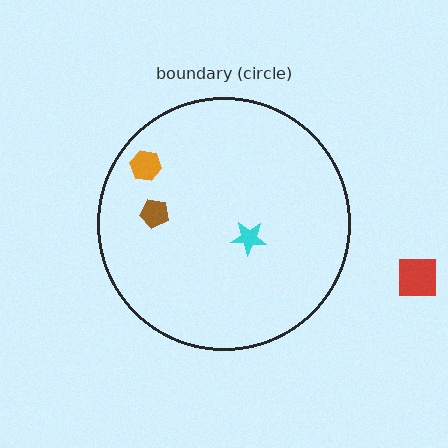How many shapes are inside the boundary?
3 inside, 1 outside.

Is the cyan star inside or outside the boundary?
Inside.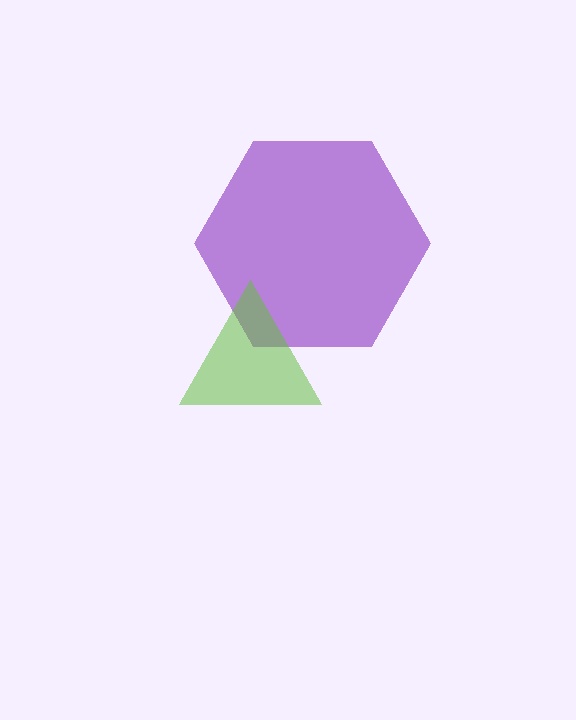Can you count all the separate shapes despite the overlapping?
Yes, there are 2 separate shapes.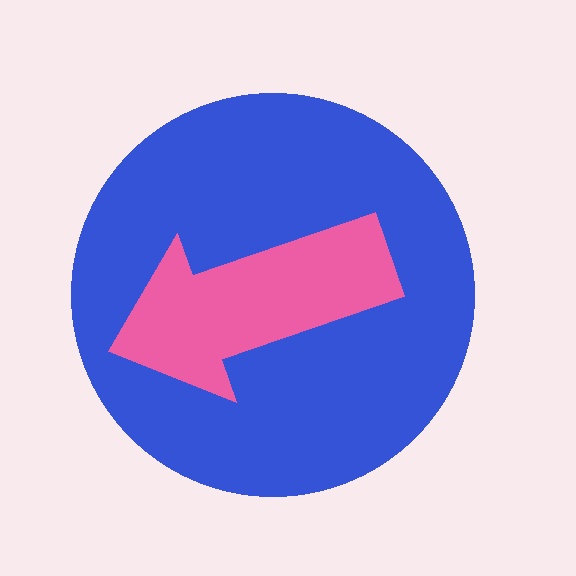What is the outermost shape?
The blue circle.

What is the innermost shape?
The pink arrow.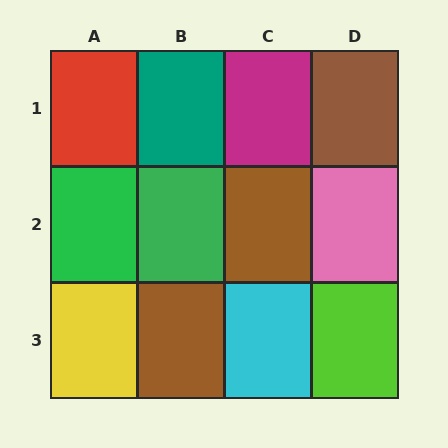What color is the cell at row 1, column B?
Teal.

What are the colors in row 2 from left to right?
Green, green, brown, pink.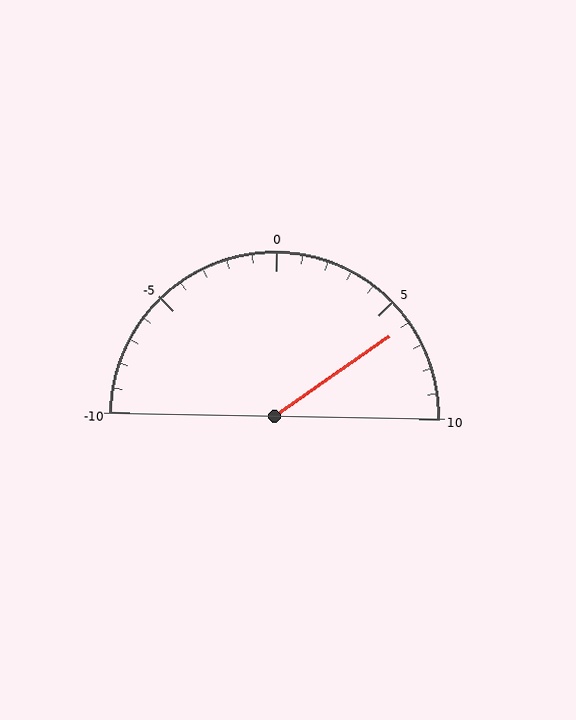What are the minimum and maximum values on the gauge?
The gauge ranges from -10 to 10.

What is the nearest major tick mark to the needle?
The nearest major tick mark is 5.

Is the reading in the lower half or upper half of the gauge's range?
The reading is in the upper half of the range (-10 to 10).